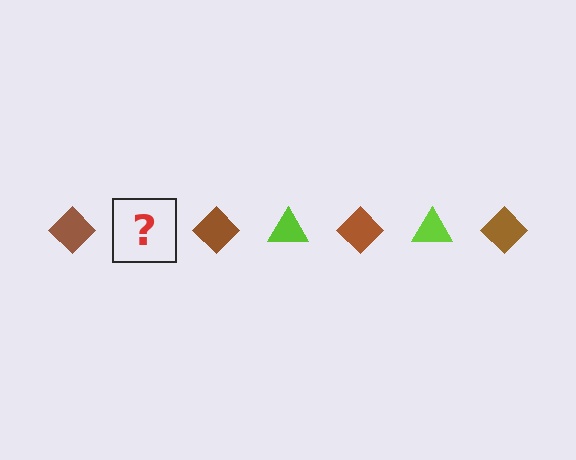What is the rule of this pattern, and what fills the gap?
The rule is that the pattern alternates between brown diamond and lime triangle. The gap should be filled with a lime triangle.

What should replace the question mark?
The question mark should be replaced with a lime triangle.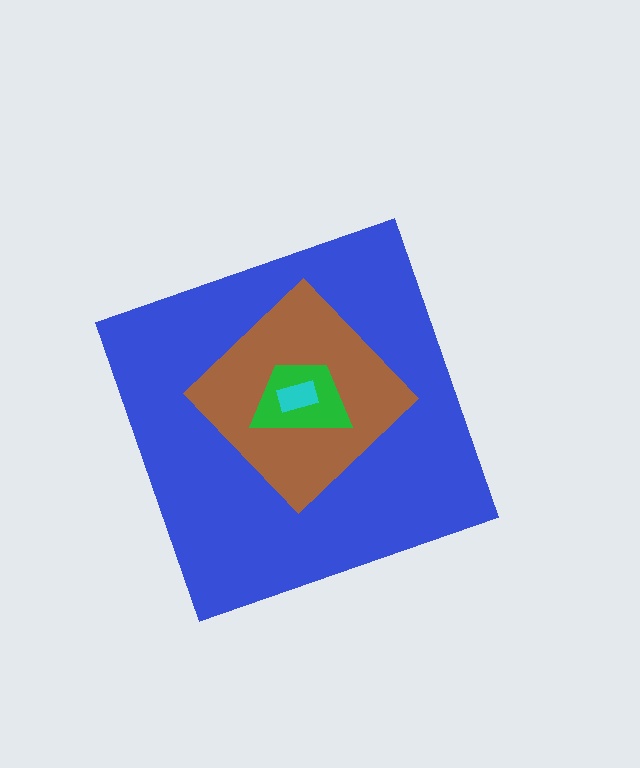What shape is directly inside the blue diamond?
The brown diamond.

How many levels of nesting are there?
4.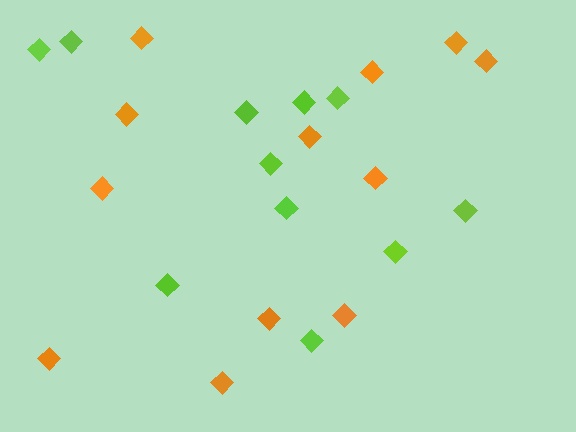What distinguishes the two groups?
There are 2 groups: one group of lime diamonds (11) and one group of orange diamonds (12).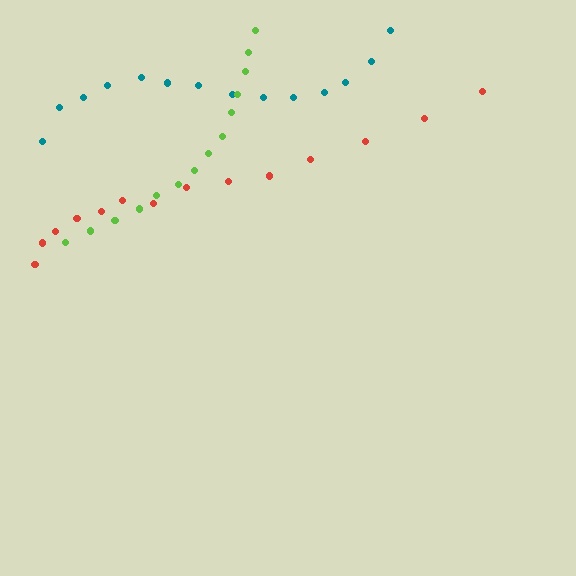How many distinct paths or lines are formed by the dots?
There are 3 distinct paths.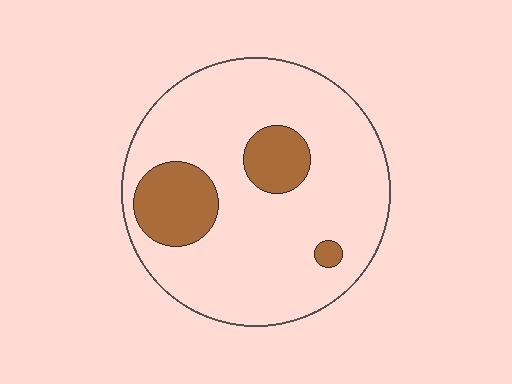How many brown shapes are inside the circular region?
3.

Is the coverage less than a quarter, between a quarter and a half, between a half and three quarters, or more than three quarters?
Less than a quarter.